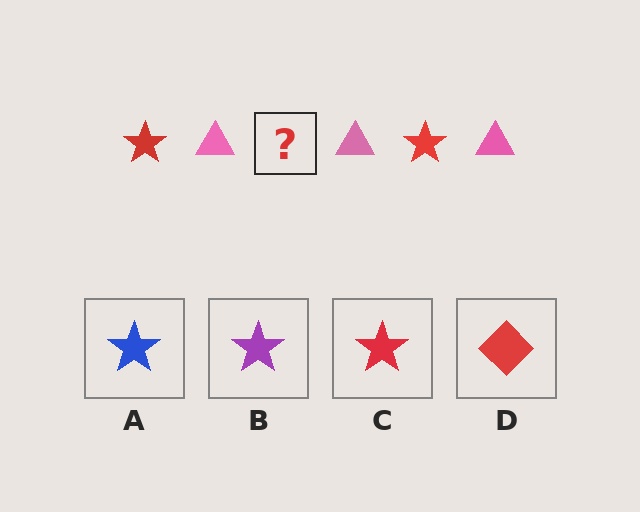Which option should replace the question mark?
Option C.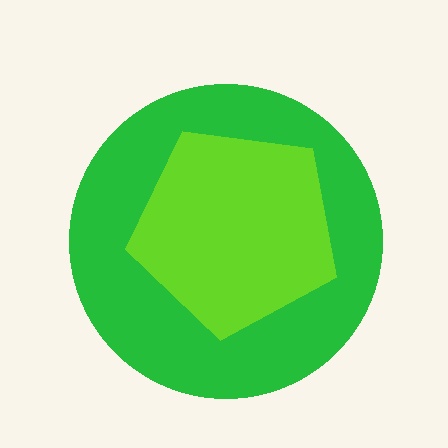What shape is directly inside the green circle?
The lime pentagon.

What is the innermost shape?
The lime pentagon.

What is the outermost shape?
The green circle.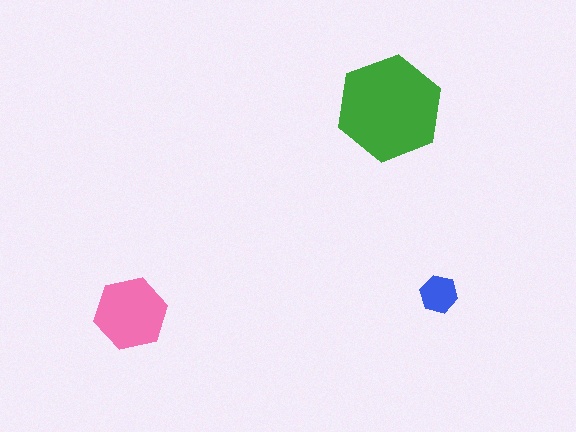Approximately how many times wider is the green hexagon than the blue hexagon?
About 3 times wider.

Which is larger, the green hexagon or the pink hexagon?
The green one.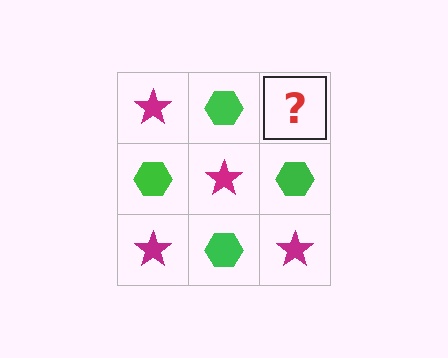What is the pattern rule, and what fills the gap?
The rule is that it alternates magenta star and green hexagon in a checkerboard pattern. The gap should be filled with a magenta star.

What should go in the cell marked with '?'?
The missing cell should contain a magenta star.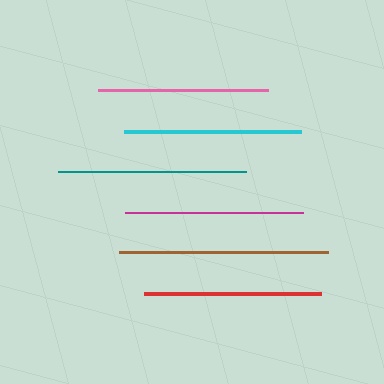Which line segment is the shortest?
The pink line is the shortest at approximately 170 pixels.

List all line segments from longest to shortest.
From longest to shortest: brown, teal, magenta, cyan, red, pink.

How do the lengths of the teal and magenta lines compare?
The teal and magenta lines are approximately the same length.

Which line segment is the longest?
The brown line is the longest at approximately 209 pixels.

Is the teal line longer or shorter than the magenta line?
The teal line is longer than the magenta line.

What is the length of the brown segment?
The brown segment is approximately 209 pixels long.